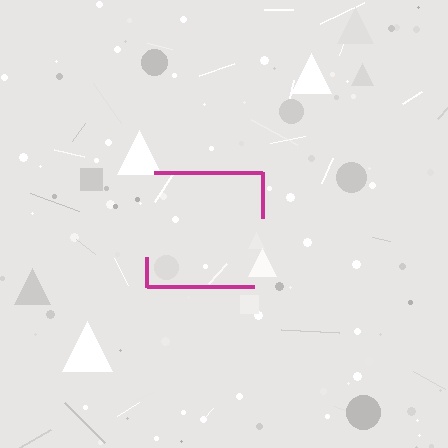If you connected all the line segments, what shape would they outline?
They would outline a square.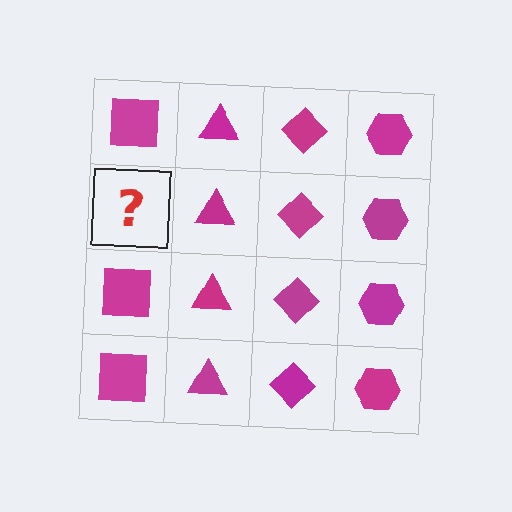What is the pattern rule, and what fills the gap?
The rule is that each column has a consistent shape. The gap should be filled with a magenta square.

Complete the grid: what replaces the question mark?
The question mark should be replaced with a magenta square.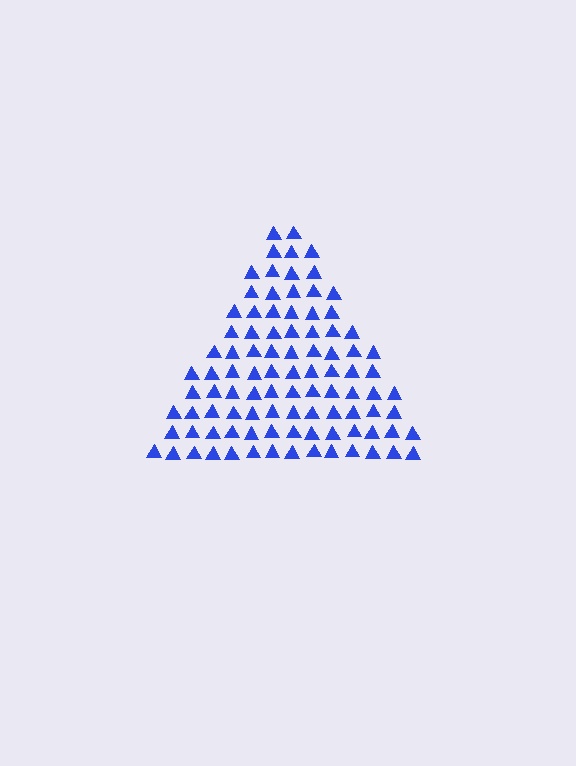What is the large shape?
The large shape is a triangle.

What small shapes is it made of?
It is made of small triangles.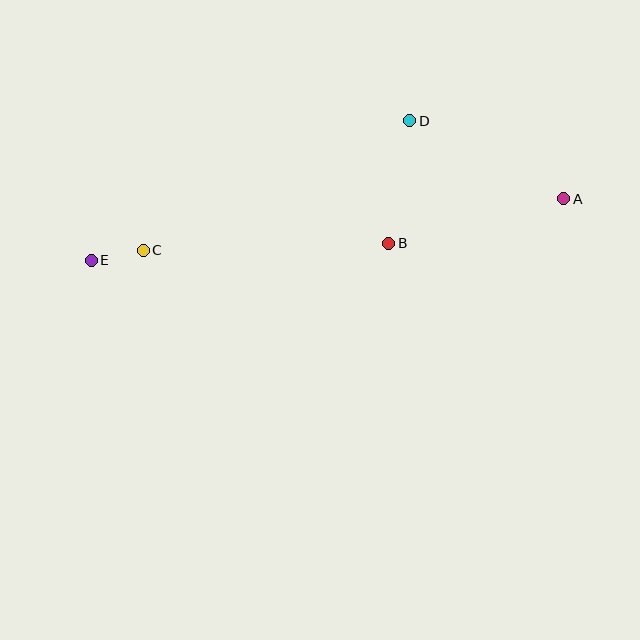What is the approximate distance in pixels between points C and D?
The distance between C and D is approximately 296 pixels.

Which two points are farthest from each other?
Points A and E are farthest from each other.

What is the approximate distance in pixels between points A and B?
The distance between A and B is approximately 180 pixels.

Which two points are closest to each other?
Points C and E are closest to each other.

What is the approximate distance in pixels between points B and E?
The distance between B and E is approximately 298 pixels.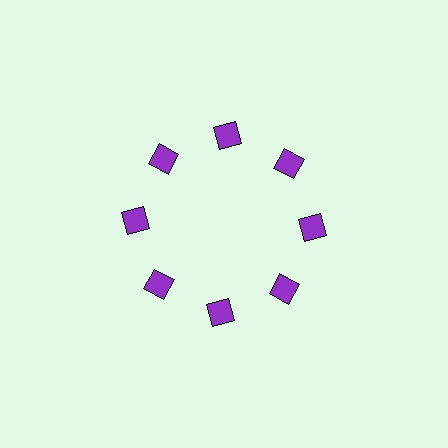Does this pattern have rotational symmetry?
Yes, this pattern has 8-fold rotational symmetry. It looks the same after rotating 45 degrees around the center.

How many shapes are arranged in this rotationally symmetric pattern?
There are 8 shapes, arranged in 8 groups of 1.